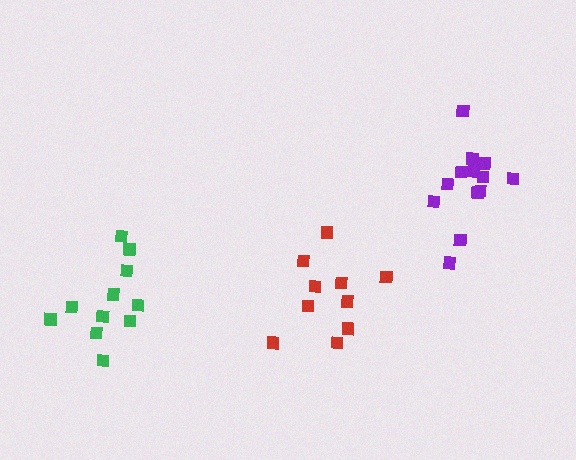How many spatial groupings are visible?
There are 3 spatial groupings.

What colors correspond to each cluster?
The clusters are colored: red, green, purple.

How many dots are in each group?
Group 1: 10 dots, Group 2: 11 dots, Group 3: 13 dots (34 total).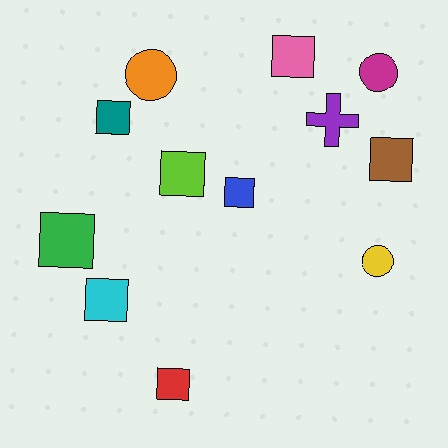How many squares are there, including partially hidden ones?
There are 8 squares.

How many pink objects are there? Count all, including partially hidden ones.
There is 1 pink object.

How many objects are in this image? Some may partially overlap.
There are 12 objects.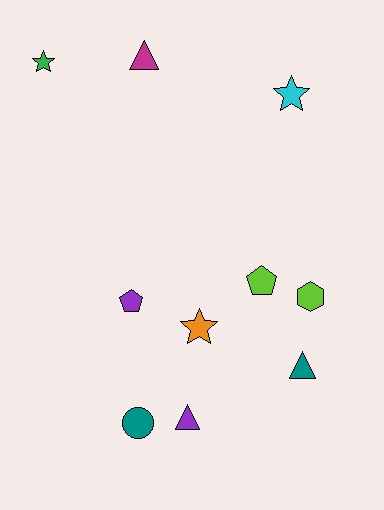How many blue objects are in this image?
There are no blue objects.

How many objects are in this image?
There are 10 objects.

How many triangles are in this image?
There are 3 triangles.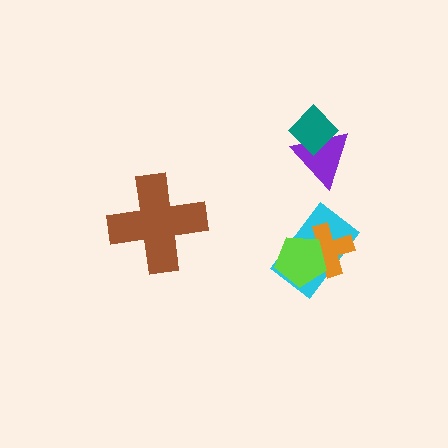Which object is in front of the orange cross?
The lime pentagon is in front of the orange cross.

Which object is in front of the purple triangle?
The teal diamond is in front of the purple triangle.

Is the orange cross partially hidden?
Yes, it is partially covered by another shape.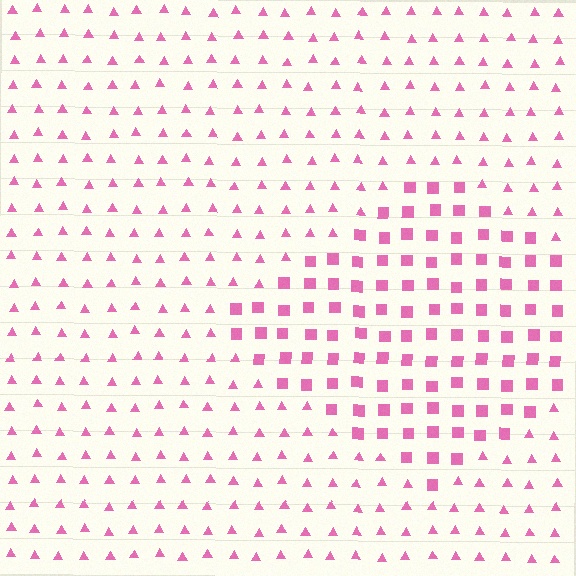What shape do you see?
I see a diamond.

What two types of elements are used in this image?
The image uses squares inside the diamond region and triangles outside it.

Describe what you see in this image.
The image is filled with small pink elements arranged in a uniform grid. A diamond-shaped region contains squares, while the surrounding area contains triangles. The boundary is defined purely by the change in element shape.